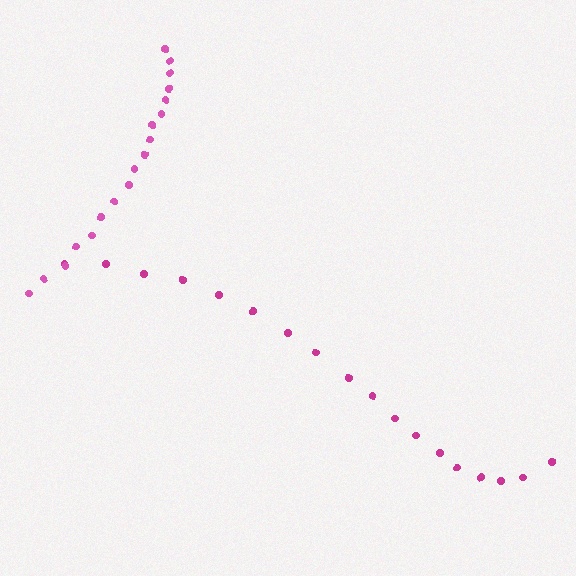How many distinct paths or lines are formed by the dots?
There are 2 distinct paths.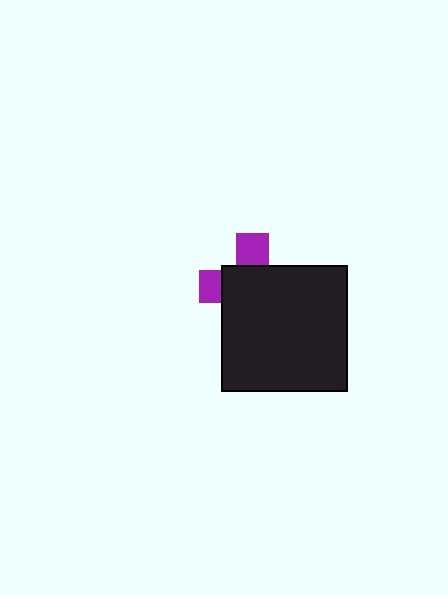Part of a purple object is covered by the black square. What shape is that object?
It is a cross.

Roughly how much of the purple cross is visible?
A small part of it is visible (roughly 30%).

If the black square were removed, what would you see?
You would see the complete purple cross.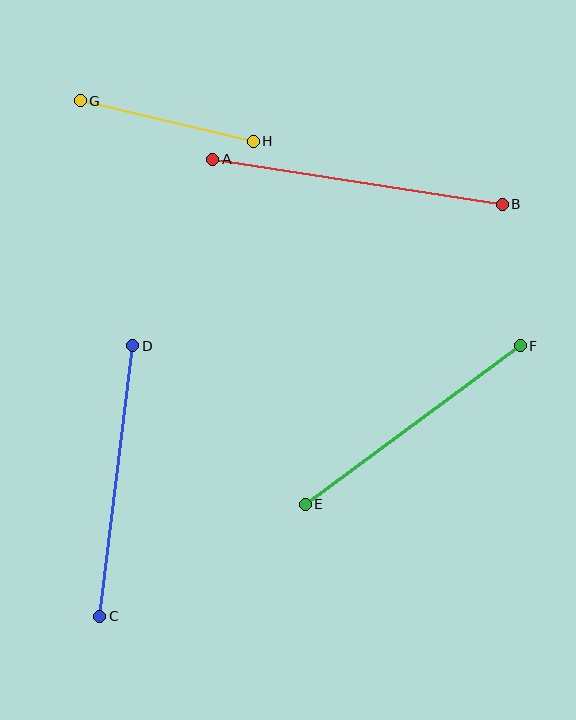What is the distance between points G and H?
The distance is approximately 178 pixels.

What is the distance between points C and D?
The distance is approximately 272 pixels.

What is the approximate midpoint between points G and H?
The midpoint is at approximately (167, 121) pixels.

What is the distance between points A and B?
The distance is approximately 293 pixels.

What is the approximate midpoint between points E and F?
The midpoint is at approximately (413, 425) pixels.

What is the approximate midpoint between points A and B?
The midpoint is at approximately (357, 182) pixels.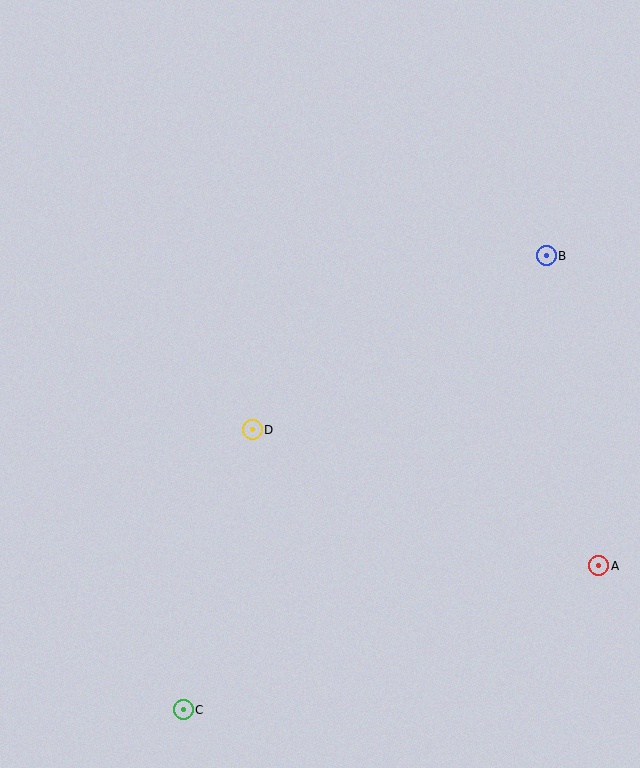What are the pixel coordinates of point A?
Point A is at (599, 566).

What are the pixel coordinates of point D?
Point D is at (252, 430).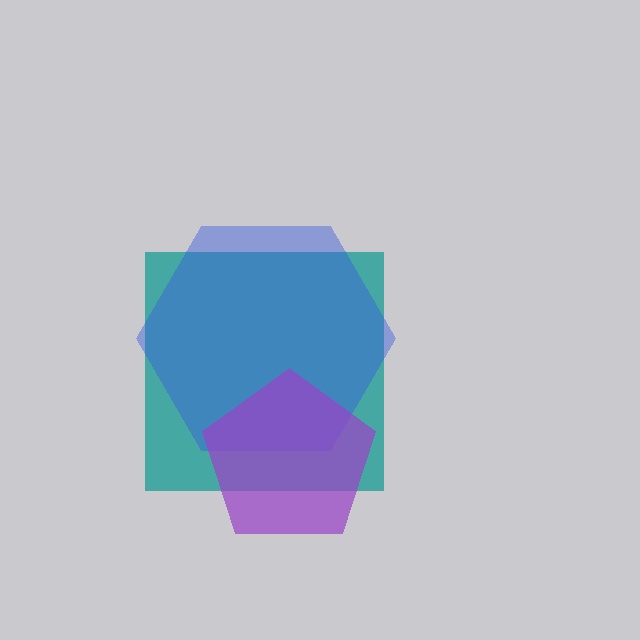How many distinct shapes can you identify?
There are 3 distinct shapes: a teal square, a blue hexagon, a purple pentagon.